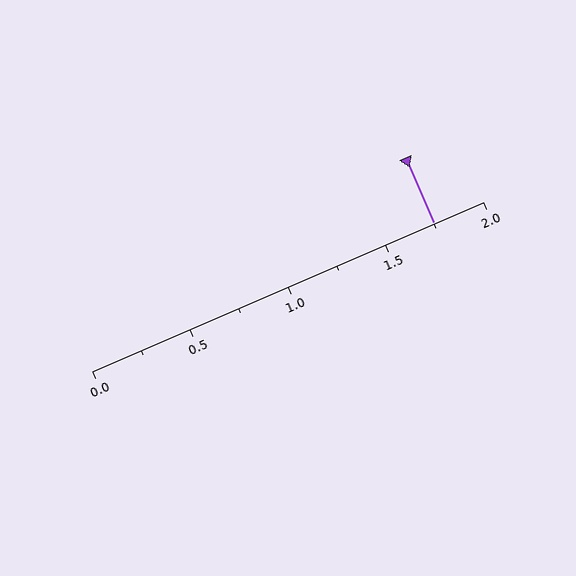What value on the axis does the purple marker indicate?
The marker indicates approximately 1.75.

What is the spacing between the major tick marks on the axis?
The major ticks are spaced 0.5 apart.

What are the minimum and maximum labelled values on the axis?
The axis runs from 0.0 to 2.0.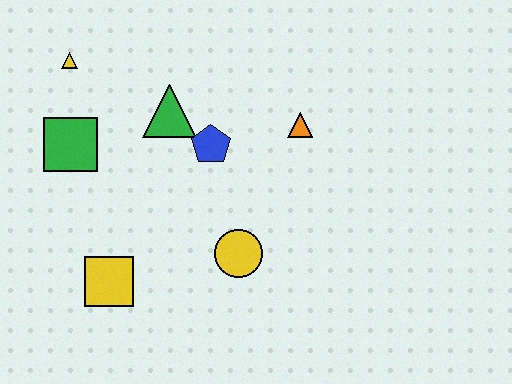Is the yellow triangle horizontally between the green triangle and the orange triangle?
No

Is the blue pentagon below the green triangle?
Yes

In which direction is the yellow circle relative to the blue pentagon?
The yellow circle is below the blue pentagon.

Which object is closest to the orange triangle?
The blue pentagon is closest to the orange triangle.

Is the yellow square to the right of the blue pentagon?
No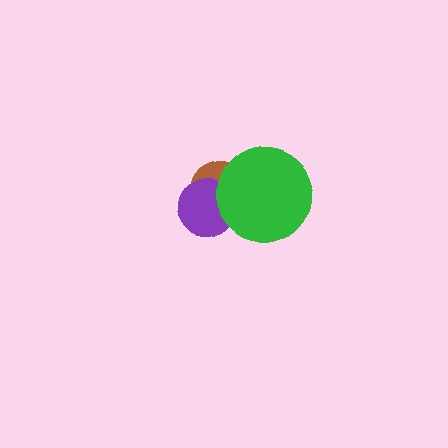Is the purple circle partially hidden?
Yes, it is partially covered by another shape.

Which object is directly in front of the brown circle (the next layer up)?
The purple circle is directly in front of the brown circle.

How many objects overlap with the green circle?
2 objects overlap with the green circle.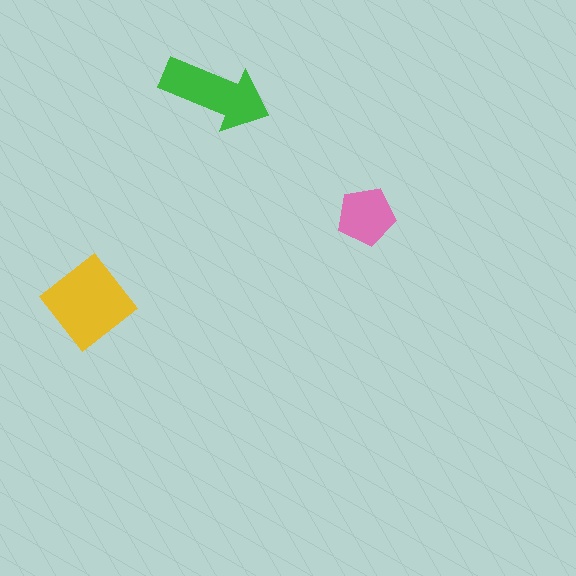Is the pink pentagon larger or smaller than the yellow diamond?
Smaller.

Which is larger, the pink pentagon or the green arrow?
The green arrow.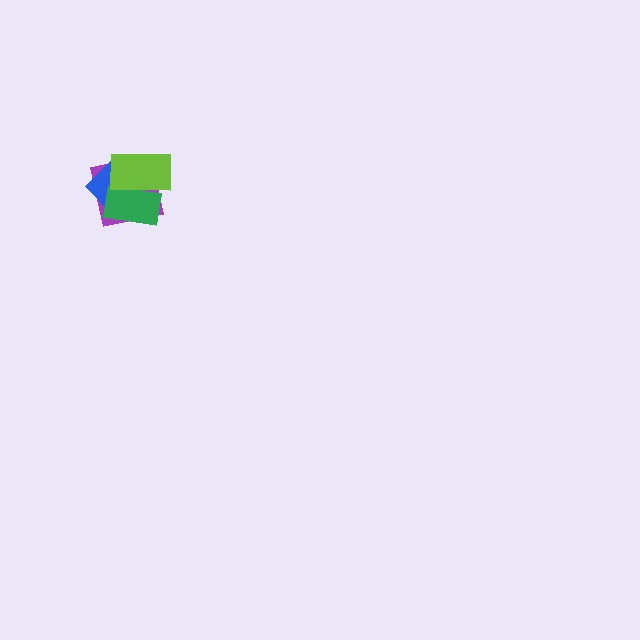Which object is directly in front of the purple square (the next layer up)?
The blue diamond is directly in front of the purple square.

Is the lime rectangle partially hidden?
No, no other shape covers it.